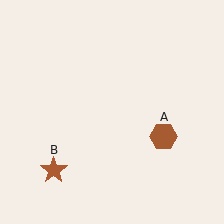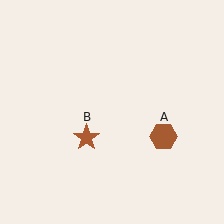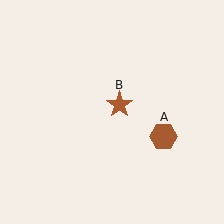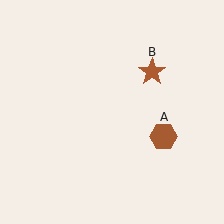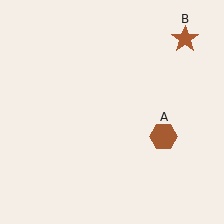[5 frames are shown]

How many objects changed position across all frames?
1 object changed position: brown star (object B).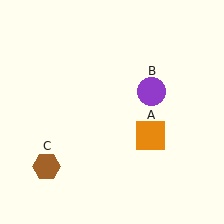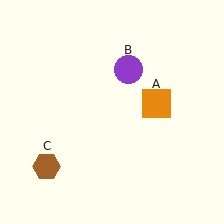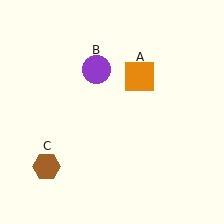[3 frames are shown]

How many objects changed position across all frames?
2 objects changed position: orange square (object A), purple circle (object B).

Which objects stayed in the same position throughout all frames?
Brown hexagon (object C) remained stationary.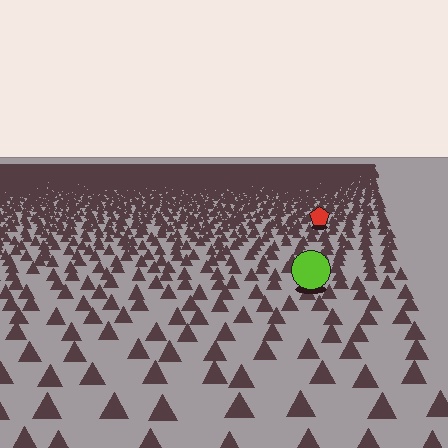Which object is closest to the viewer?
The lime circle is closest. The texture marks near it are larger and more spread out.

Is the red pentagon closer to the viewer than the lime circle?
No. The lime circle is closer — you can tell from the texture gradient: the ground texture is coarser near it.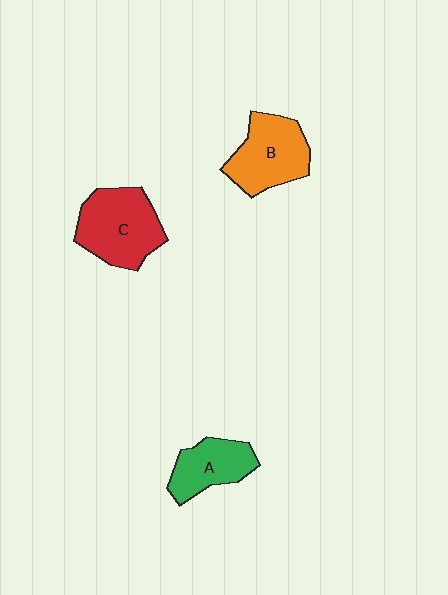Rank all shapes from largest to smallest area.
From largest to smallest: C (red), B (orange), A (green).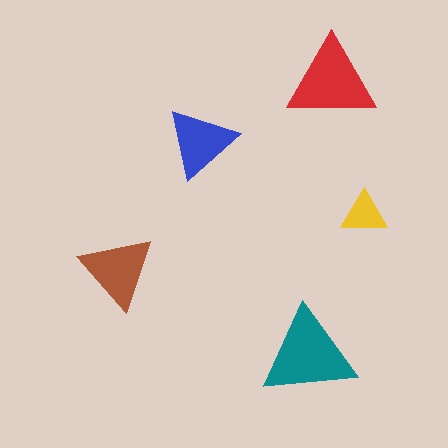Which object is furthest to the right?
The yellow triangle is rightmost.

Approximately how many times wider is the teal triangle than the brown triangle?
About 1.5 times wider.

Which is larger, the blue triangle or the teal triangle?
The teal one.